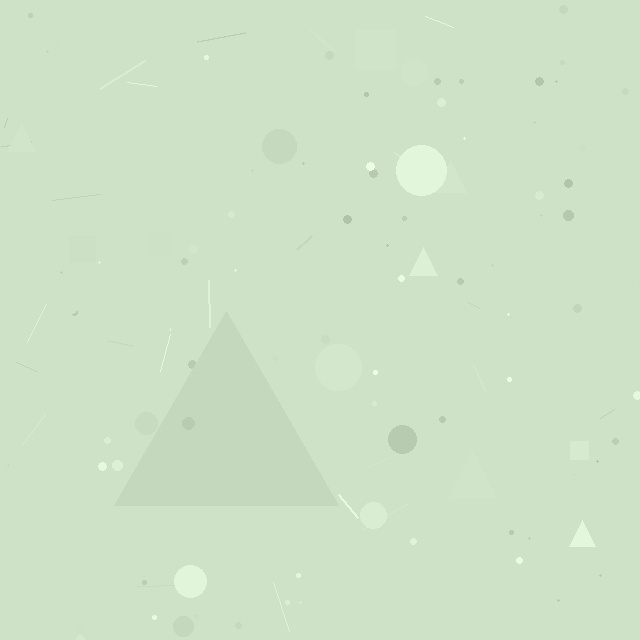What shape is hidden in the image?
A triangle is hidden in the image.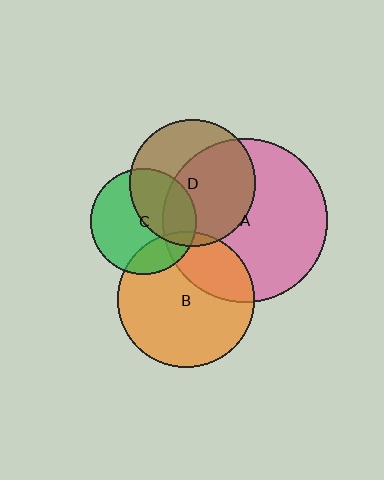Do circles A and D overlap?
Yes.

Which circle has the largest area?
Circle A (pink).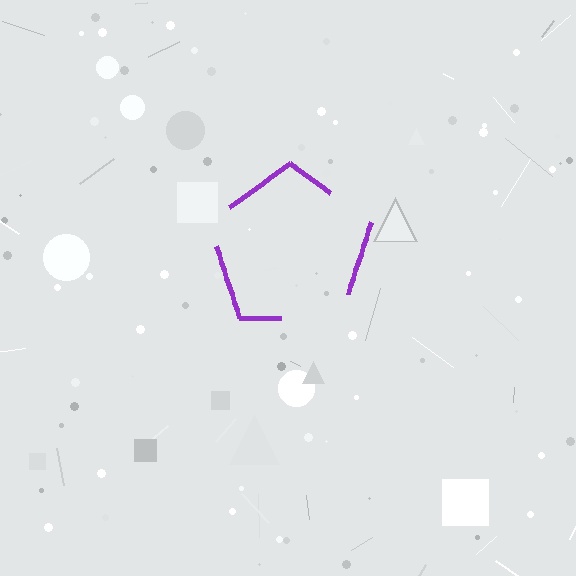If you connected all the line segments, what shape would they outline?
They would outline a pentagon.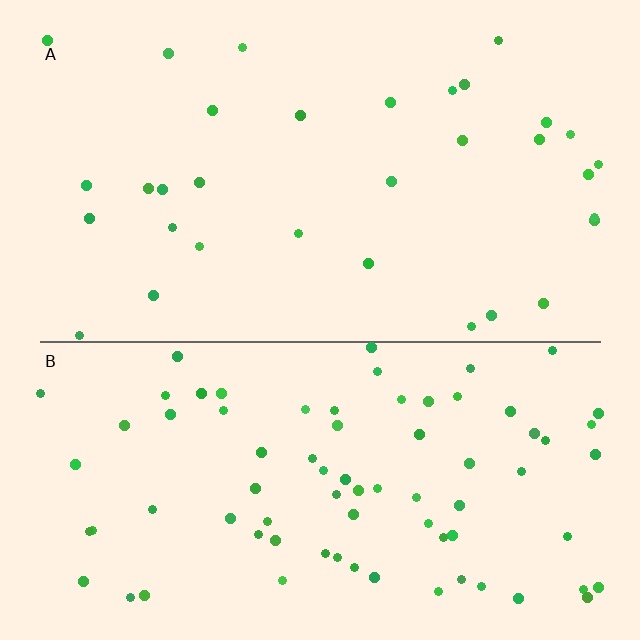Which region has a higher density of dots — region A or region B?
B (the bottom).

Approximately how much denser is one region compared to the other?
Approximately 2.4× — region B over region A.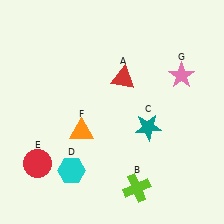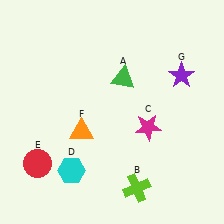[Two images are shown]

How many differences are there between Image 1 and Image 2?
There are 3 differences between the two images.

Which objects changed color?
A changed from red to green. C changed from teal to magenta. G changed from pink to purple.